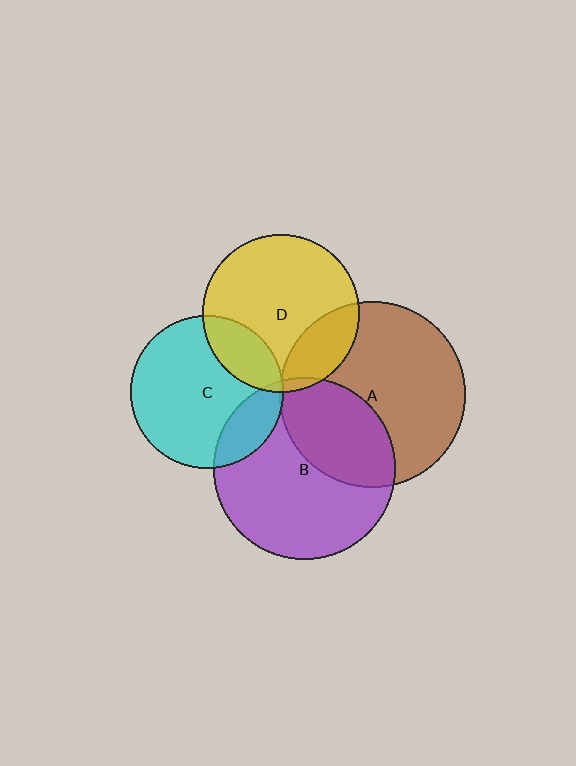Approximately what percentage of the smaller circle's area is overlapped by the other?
Approximately 20%.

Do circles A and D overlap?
Yes.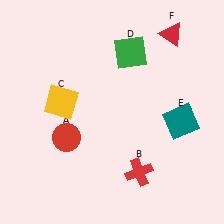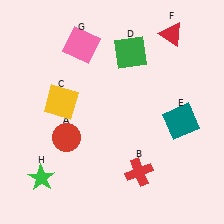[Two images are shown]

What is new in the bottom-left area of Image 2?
A green star (H) was added in the bottom-left area of Image 2.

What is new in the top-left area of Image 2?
A pink square (G) was added in the top-left area of Image 2.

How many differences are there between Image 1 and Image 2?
There are 2 differences between the two images.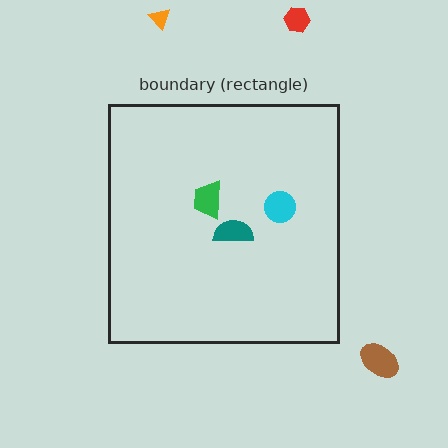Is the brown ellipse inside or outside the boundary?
Outside.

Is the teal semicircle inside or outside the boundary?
Inside.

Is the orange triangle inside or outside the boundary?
Outside.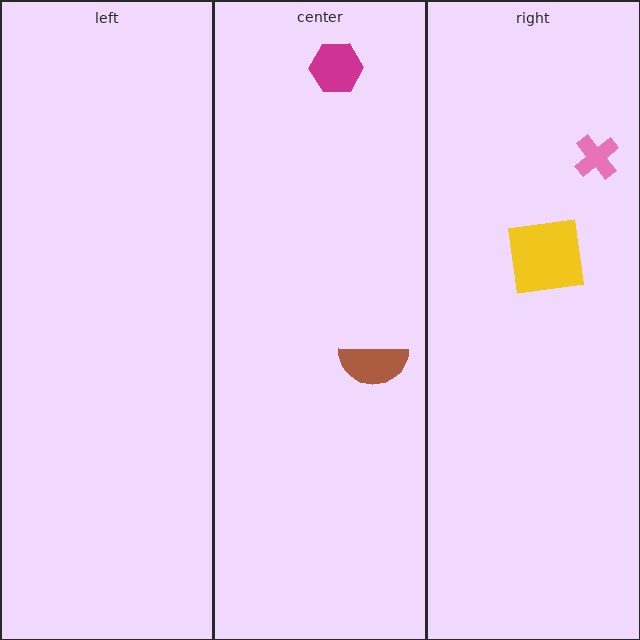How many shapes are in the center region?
2.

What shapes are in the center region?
The brown semicircle, the magenta hexagon.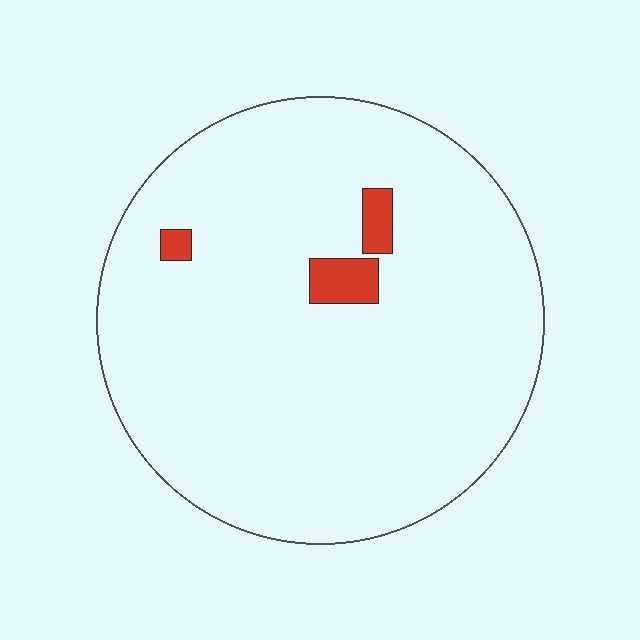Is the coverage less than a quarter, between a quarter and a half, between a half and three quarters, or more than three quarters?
Less than a quarter.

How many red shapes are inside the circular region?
3.